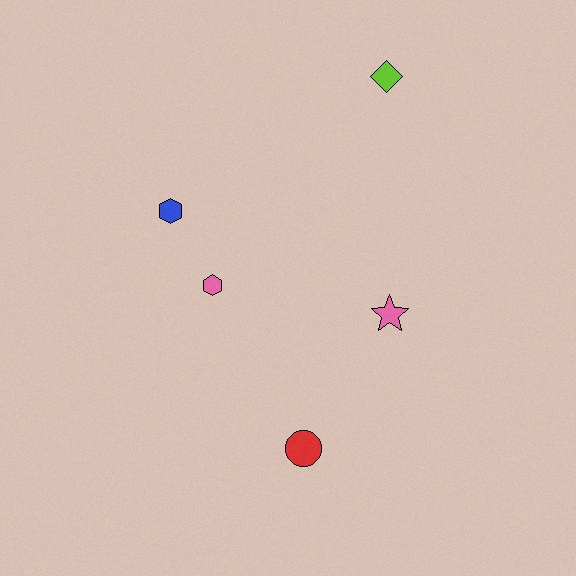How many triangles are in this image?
There are no triangles.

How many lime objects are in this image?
There is 1 lime object.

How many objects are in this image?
There are 5 objects.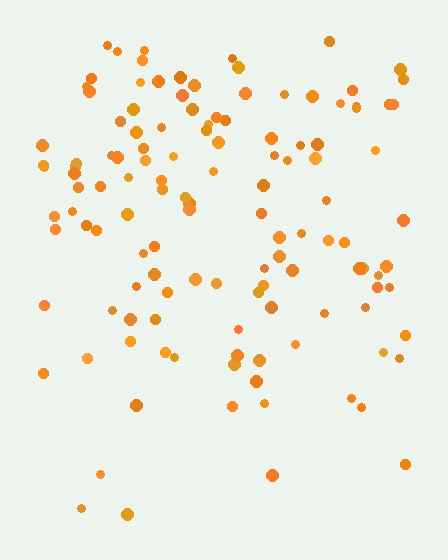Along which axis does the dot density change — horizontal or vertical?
Vertical.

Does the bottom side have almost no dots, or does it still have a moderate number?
Still a moderate number, just noticeably fewer than the top.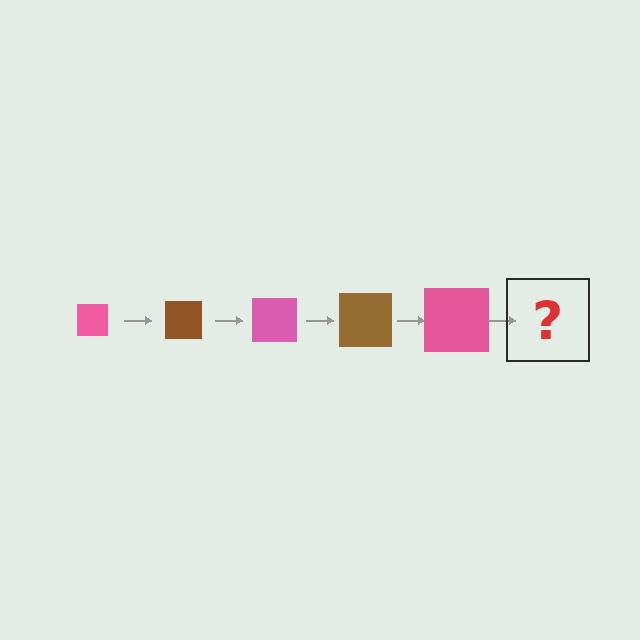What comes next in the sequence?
The next element should be a brown square, larger than the previous one.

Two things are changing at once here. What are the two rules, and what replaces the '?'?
The two rules are that the square grows larger each step and the color cycles through pink and brown. The '?' should be a brown square, larger than the previous one.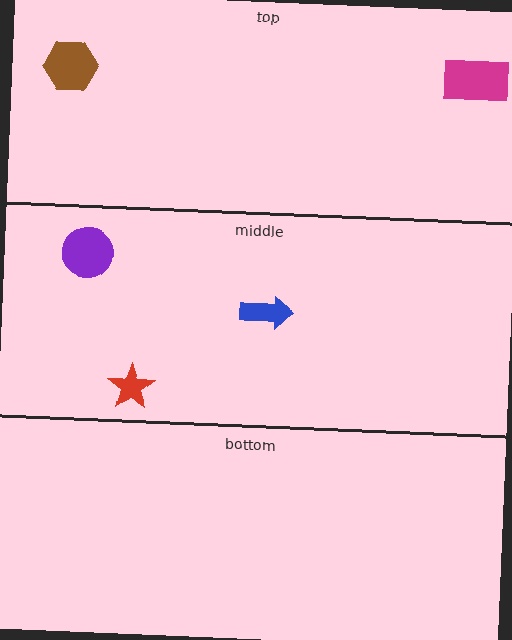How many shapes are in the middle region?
3.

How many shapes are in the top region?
2.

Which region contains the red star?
The middle region.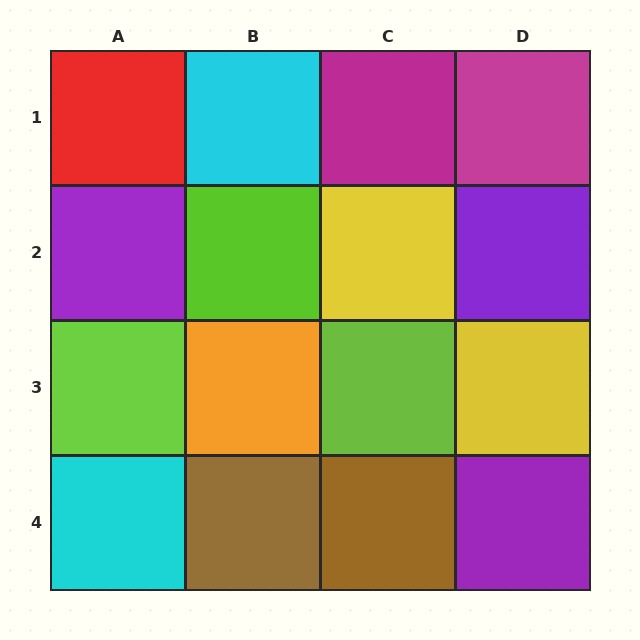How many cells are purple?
3 cells are purple.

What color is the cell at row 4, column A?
Cyan.